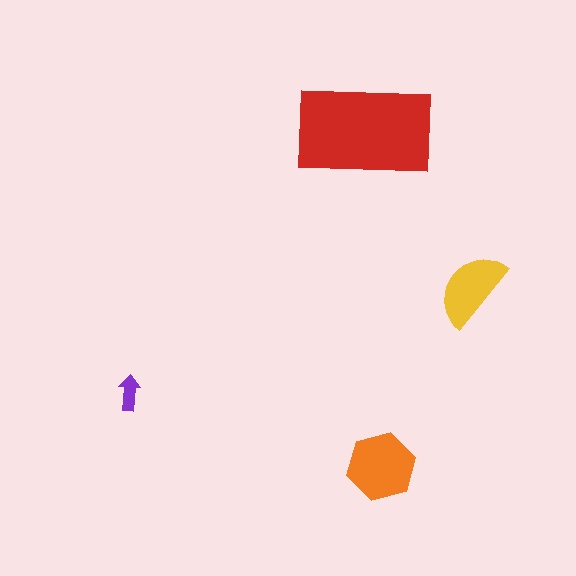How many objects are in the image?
There are 4 objects in the image.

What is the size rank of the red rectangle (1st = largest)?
1st.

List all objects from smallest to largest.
The purple arrow, the yellow semicircle, the orange hexagon, the red rectangle.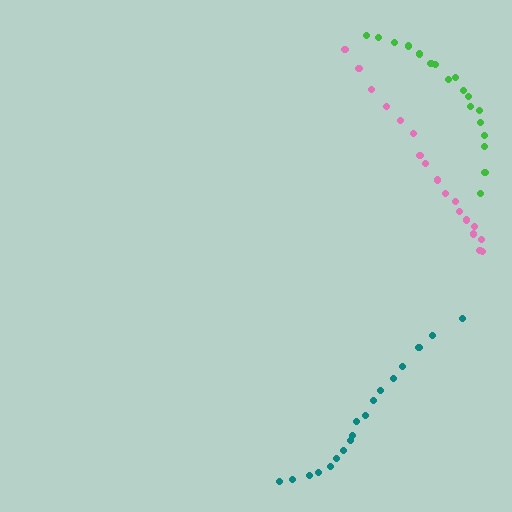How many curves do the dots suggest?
There are 3 distinct paths.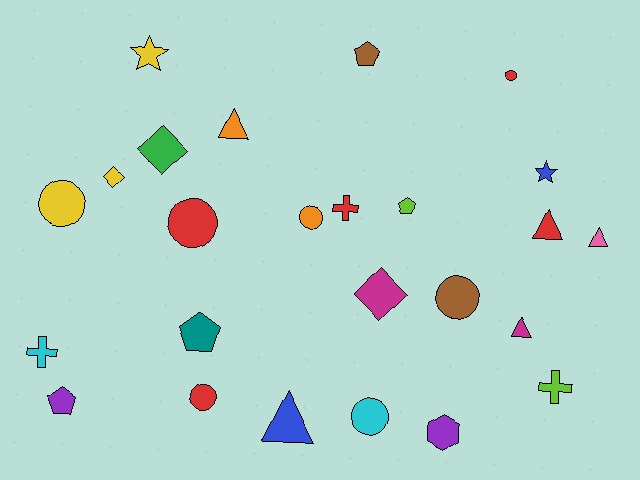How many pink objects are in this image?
There is 1 pink object.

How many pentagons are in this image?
There are 4 pentagons.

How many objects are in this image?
There are 25 objects.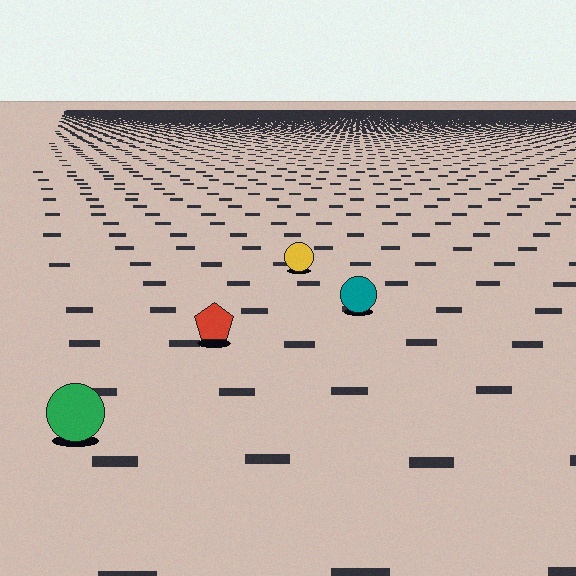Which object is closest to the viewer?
The green circle is closest. The texture marks near it are larger and more spread out.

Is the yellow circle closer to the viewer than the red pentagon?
No. The red pentagon is closer — you can tell from the texture gradient: the ground texture is coarser near it.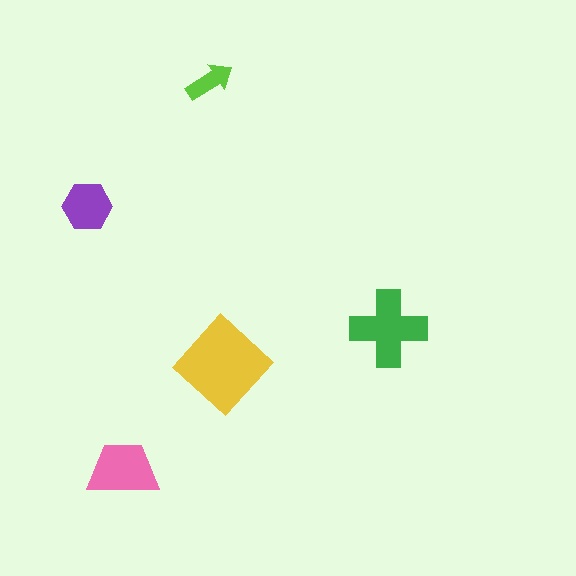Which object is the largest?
The yellow diamond.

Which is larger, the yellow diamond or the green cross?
The yellow diamond.